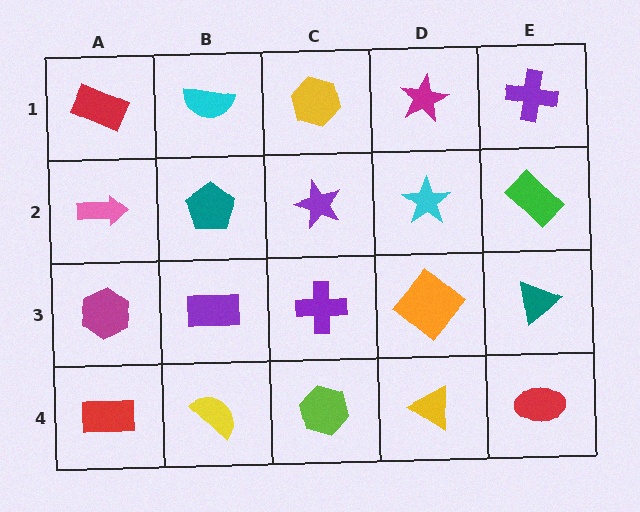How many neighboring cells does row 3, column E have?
3.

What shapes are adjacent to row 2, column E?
A purple cross (row 1, column E), a teal triangle (row 3, column E), a cyan star (row 2, column D).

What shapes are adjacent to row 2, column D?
A magenta star (row 1, column D), an orange diamond (row 3, column D), a purple star (row 2, column C), a green rectangle (row 2, column E).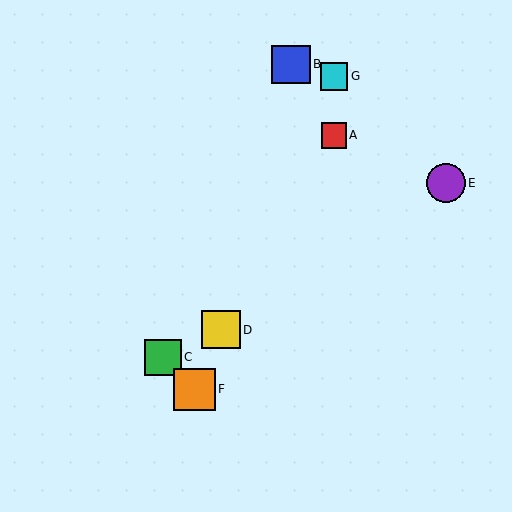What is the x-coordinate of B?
Object B is at x≈291.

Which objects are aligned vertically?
Objects A, G are aligned vertically.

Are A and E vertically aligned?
No, A is at x≈334 and E is at x≈446.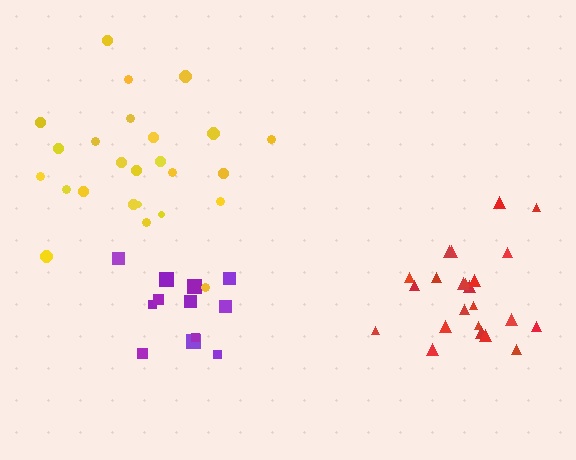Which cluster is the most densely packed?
Red.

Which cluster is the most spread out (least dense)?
Purple.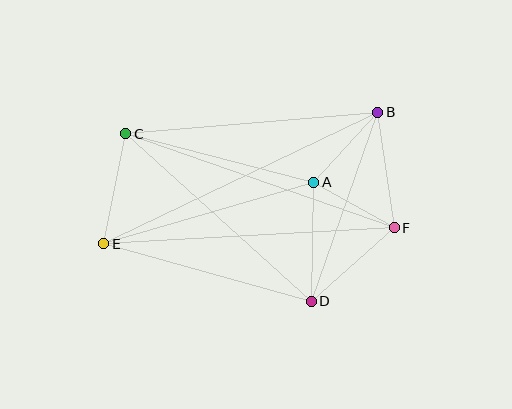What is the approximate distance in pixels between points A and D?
The distance between A and D is approximately 119 pixels.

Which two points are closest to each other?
Points A and F are closest to each other.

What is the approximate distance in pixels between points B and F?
The distance between B and F is approximately 117 pixels.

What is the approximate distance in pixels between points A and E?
The distance between A and E is approximately 219 pixels.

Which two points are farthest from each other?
Points B and E are farthest from each other.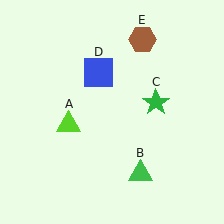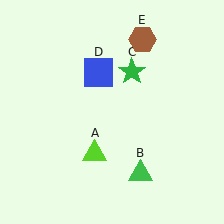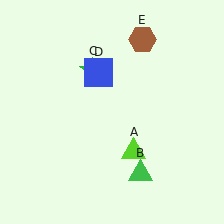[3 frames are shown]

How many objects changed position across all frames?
2 objects changed position: lime triangle (object A), green star (object C).